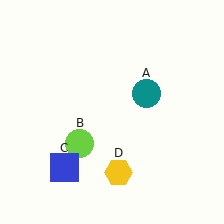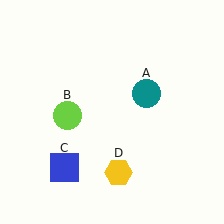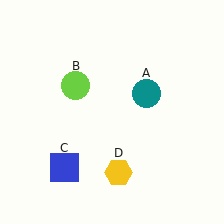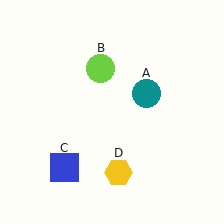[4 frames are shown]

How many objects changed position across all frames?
1 object changed position: lime circle (object B).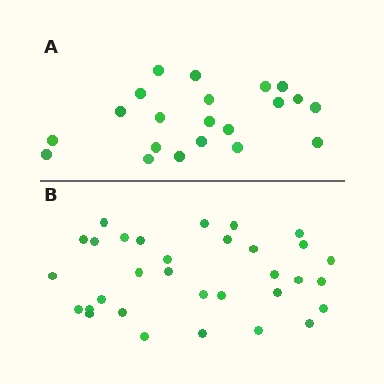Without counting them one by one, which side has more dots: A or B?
Region B (the bottom region) has more dots.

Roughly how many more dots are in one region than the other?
Region B has roughly 12 or so more dots than region A.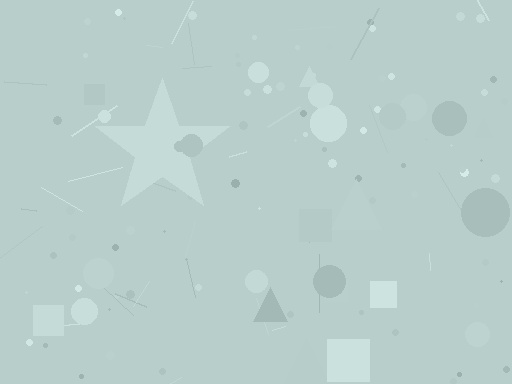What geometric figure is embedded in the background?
A star is embedded in the background.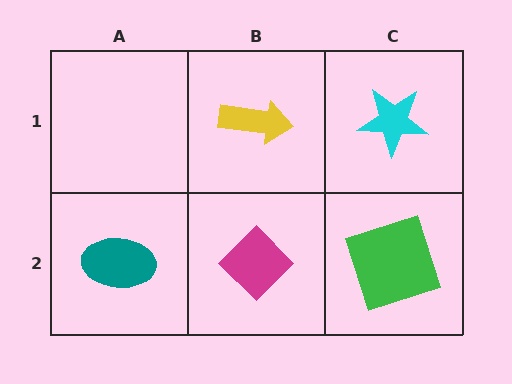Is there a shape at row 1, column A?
No, that cell is empty.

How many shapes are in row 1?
2 shapes.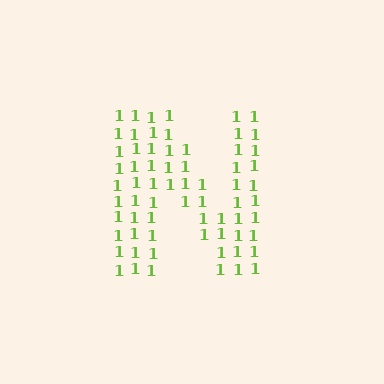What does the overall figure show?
The overall figure shows the letter N.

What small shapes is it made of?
It is made of small digit 1's.